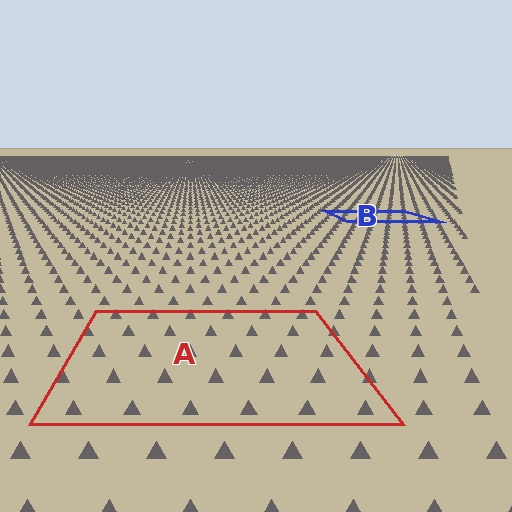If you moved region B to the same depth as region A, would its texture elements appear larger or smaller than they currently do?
They would appear larger. At a closer depth, the same texture elements are projected at a bigger on-screen size.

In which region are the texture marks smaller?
The texture marks are smaller in region B, because it is farther away.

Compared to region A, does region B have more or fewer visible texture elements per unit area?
Region B has more texture elements per unit area — they are packed more densely because it is farther away.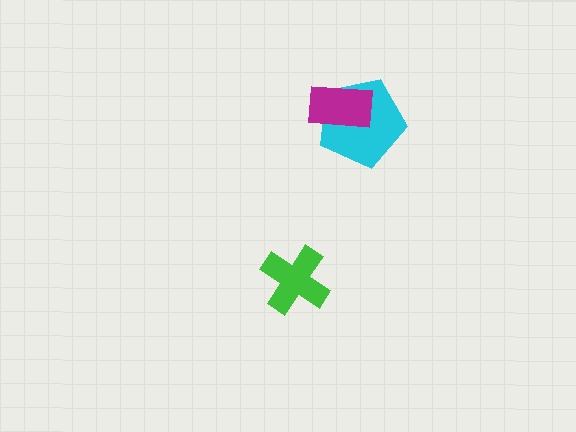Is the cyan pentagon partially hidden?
Yes, it is partially covered by another shape.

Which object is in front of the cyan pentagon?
The magenta rectangle is in front of the cyan pentagon.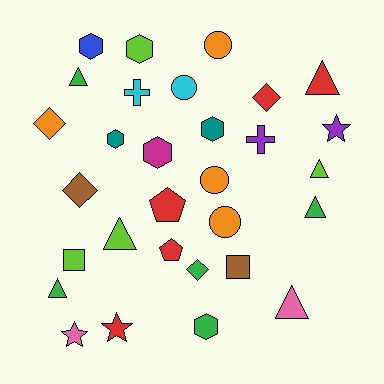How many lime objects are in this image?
There are 4 lime objects.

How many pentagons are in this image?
There are 2 pentagons.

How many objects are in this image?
There are 30 objects.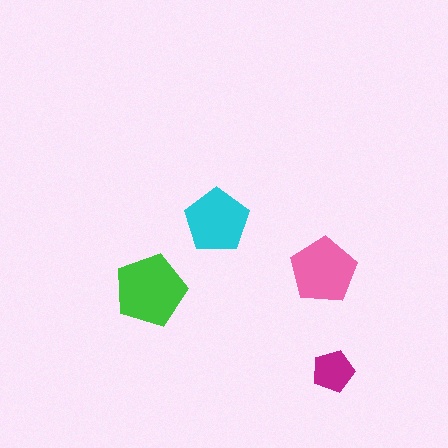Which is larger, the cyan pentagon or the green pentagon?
The green one.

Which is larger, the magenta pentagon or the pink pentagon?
The pink one.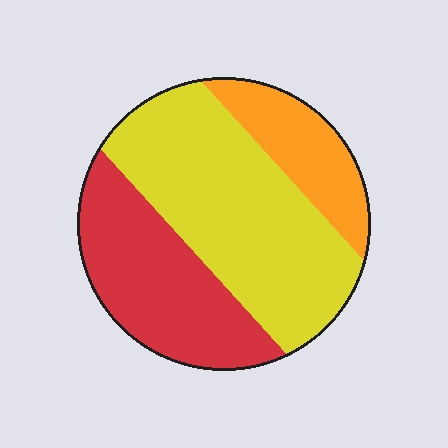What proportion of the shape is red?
Red takes up about one third (1/3) of the shape.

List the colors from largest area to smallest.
From largest to smallest: yellow, red, orange.